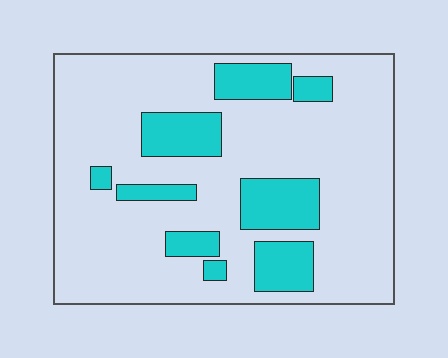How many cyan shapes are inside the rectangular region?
9.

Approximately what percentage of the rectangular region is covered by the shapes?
Approximately 20%.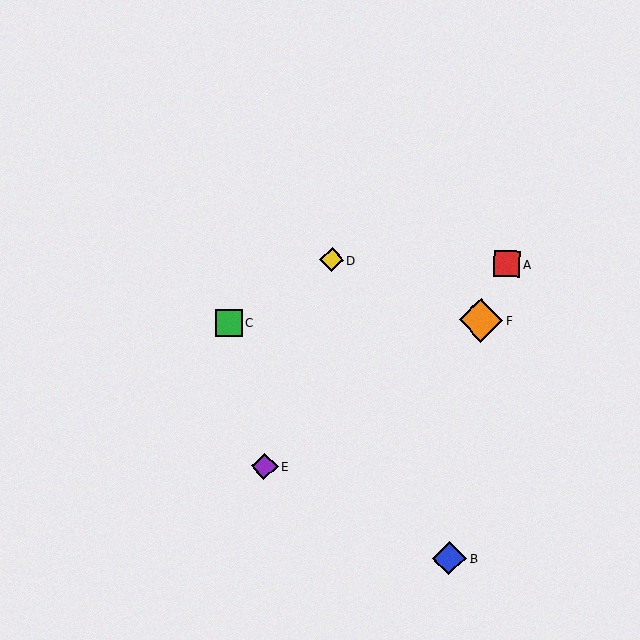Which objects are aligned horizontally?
Objects A, D are aligned horizontally.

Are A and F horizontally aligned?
No, A is at y≈264 and F is at y≈320.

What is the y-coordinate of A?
Object A is at y≈264.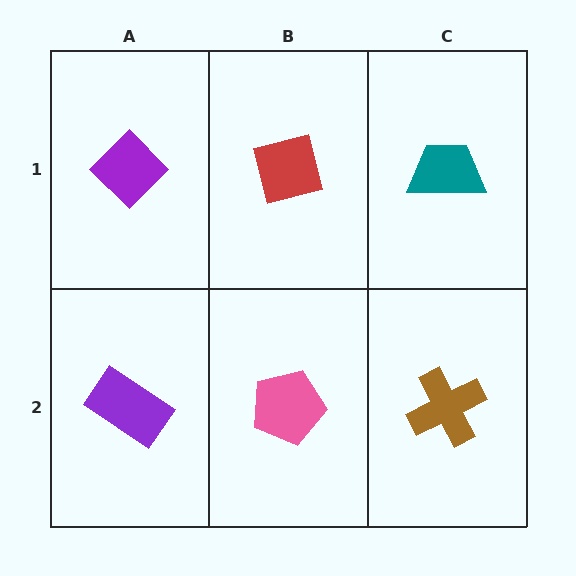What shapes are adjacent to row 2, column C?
A teal trapezoid (row 1, column C), a pink pentagon (row 2, column B).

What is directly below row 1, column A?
A purple rectangle.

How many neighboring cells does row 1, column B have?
3.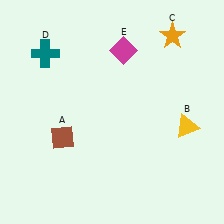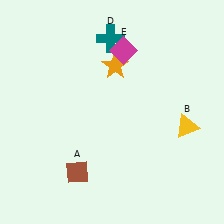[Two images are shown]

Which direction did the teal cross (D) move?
The teal cross (D) moved right.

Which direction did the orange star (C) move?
The orange star (C) moved left.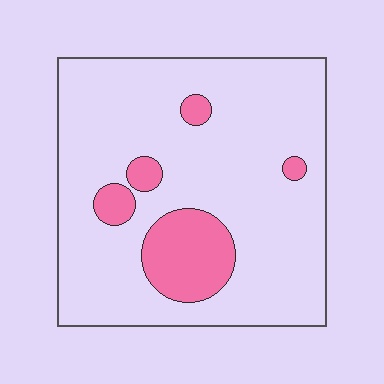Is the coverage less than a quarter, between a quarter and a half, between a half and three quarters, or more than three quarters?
Less than a quarter.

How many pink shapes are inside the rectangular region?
5.